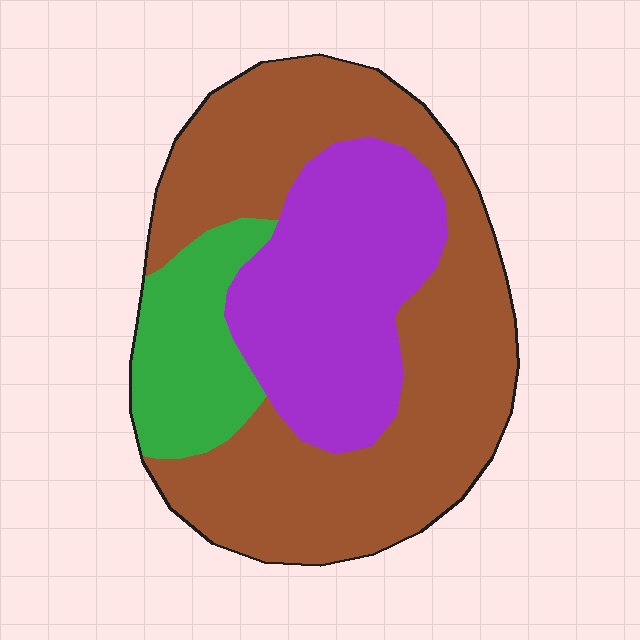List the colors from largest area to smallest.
From largest to smallest: brown, purple, green.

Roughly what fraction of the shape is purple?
Purple covers 29% of the shape.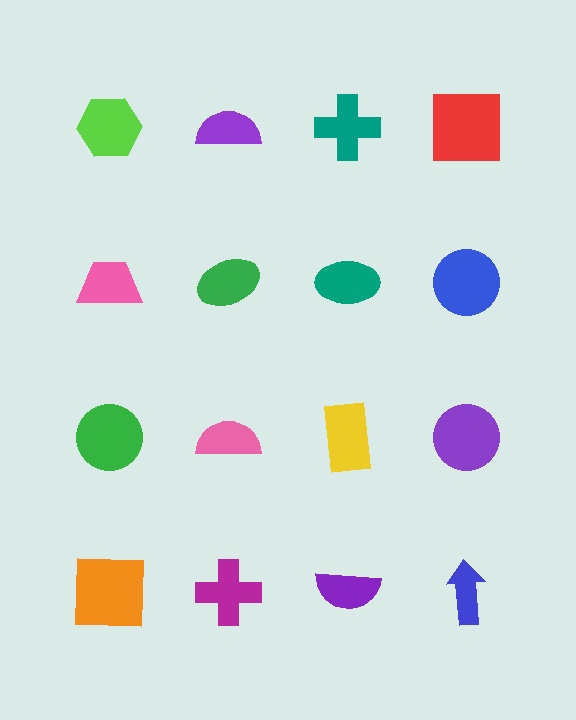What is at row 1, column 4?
A red square.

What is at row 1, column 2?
A purple semicircle.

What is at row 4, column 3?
A purple semicircle.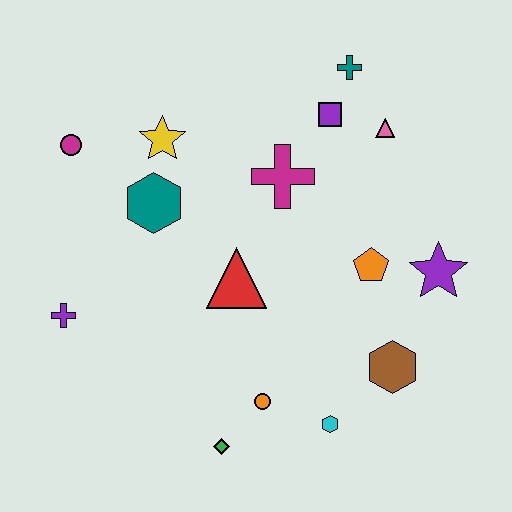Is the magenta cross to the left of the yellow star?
No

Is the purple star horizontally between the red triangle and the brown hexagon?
No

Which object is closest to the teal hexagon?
The yellow star is closest to the teal hexagon.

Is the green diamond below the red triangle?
Yes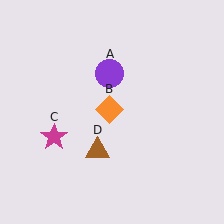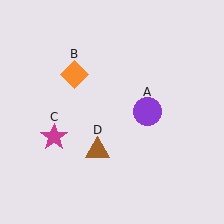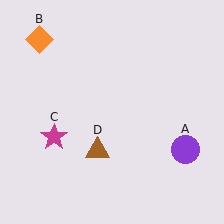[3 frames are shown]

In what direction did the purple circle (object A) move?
The purple circle (object A) moved down and to the right.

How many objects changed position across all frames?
2 objects changed position: purple circle (object A), orange diamond (object B).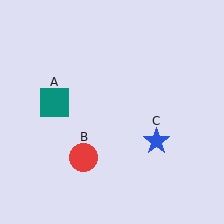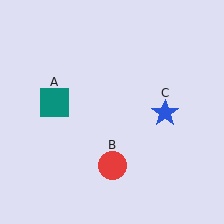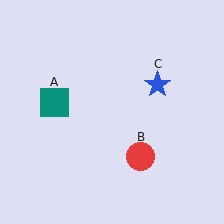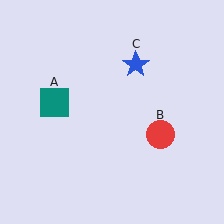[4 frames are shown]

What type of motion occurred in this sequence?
The red circle (object B), blue star (object C) rotated counterclockwise around the center of the scene.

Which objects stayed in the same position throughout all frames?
Teal square (object A) remained stationary.